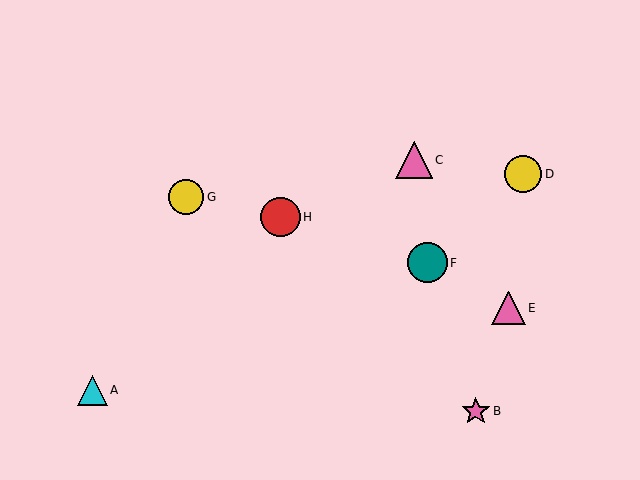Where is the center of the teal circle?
The center of the teal circle is at (427, 263).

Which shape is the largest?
The teal circle (labeled F) is the largest.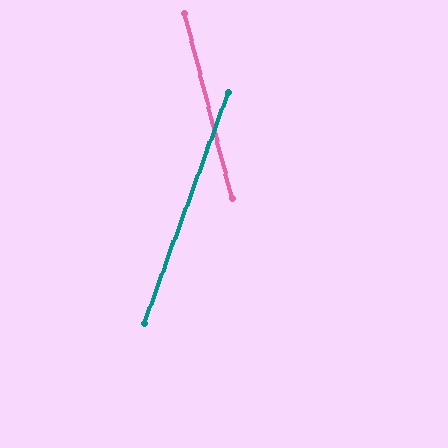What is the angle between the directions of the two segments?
Approximately 34 degrees.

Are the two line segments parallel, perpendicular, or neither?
Neither parallel nor perpendicular — they differ by about 34°.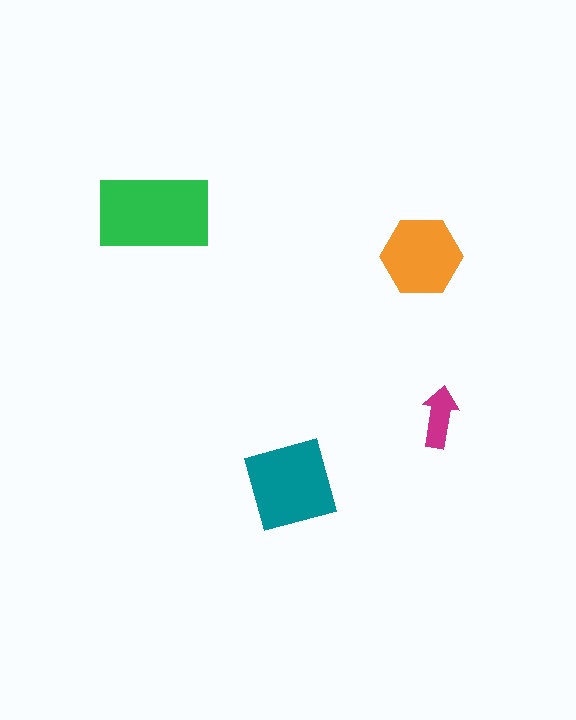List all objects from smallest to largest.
The magenta arrow, the orange hexagon, the teal square, the green rectangle.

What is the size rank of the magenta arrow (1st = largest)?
4th.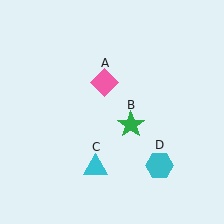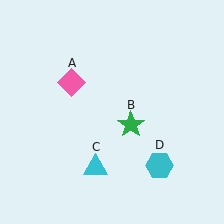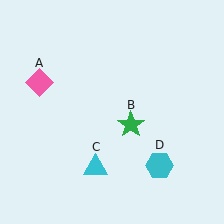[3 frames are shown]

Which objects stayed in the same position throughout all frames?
Green star (object B) and cyan triangle (object C) and cyan hexagon (object D) remained stationary.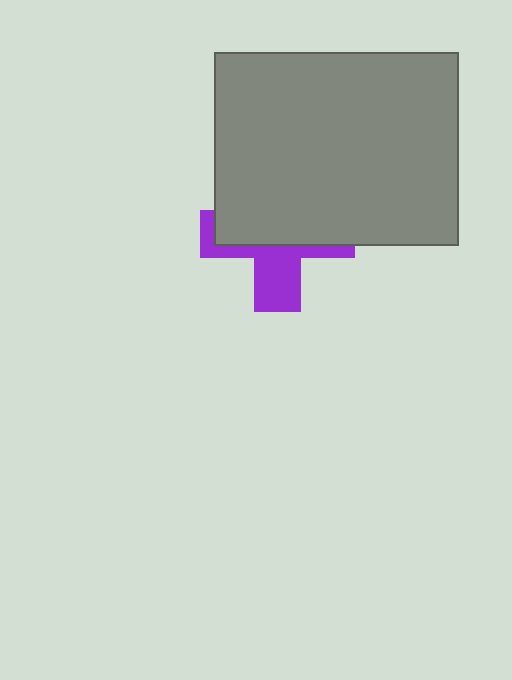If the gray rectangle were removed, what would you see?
You would see the complete purple cross.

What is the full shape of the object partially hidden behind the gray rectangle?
The partially hidden object is a purple cross.